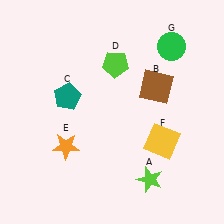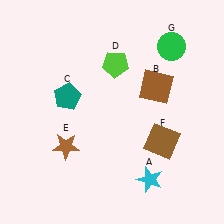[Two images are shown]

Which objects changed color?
A changed from lime to cyan. E changed from orange to brown. F changed from yellow to brown.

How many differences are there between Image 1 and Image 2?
There are 3 differences between the two images.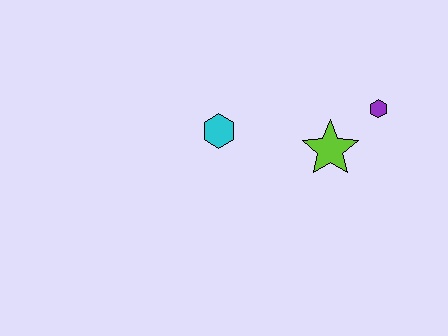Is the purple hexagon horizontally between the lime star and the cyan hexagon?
No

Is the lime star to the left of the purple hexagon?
Yes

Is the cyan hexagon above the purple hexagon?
No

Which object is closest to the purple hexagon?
The lime star is closest to the purple hexagon.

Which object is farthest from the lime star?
The cyan hexagon is farthest from the lime star.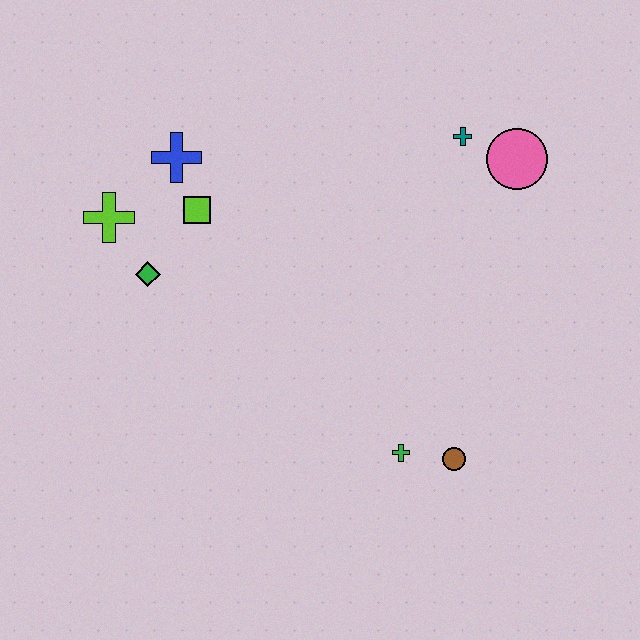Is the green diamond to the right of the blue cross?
No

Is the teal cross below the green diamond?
No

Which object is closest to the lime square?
The blue cross is closest to the lime square.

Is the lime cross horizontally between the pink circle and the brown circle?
No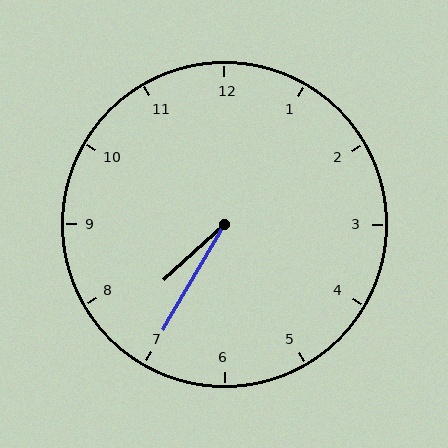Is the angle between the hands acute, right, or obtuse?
It is acute.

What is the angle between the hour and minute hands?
Approximately 18 degrees.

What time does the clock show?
7:35.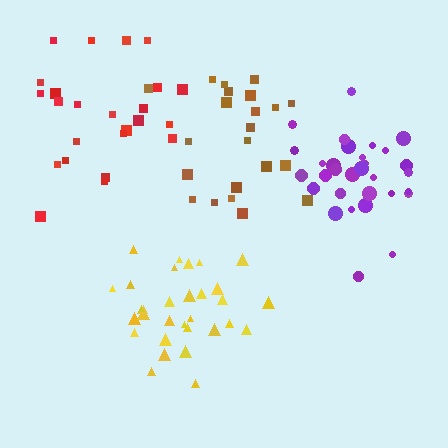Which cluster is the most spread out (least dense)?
Brown.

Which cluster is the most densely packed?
Yellow.